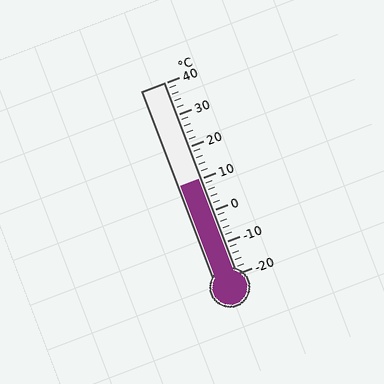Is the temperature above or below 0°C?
The temperature is above 0°C.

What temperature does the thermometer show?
The thermometer shows approximately 10°C.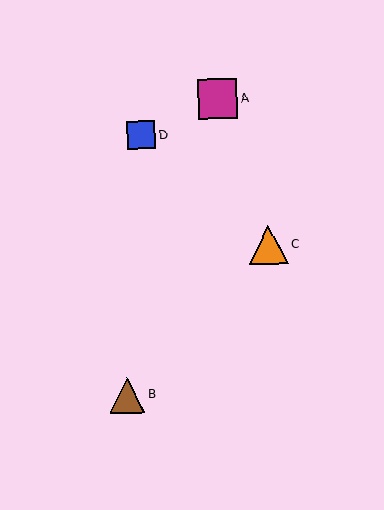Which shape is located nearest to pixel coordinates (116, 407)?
The brown triangle (labeled B) at (127, 395) is nearest to that location.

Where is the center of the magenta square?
The center of the magenta square is at (218, 99).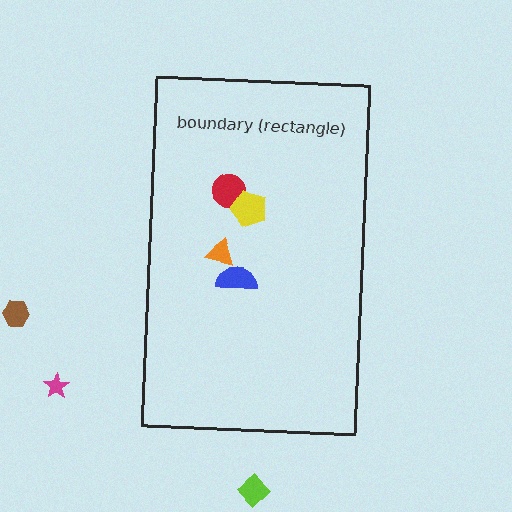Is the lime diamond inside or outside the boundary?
Outside.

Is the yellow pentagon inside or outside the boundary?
Inside.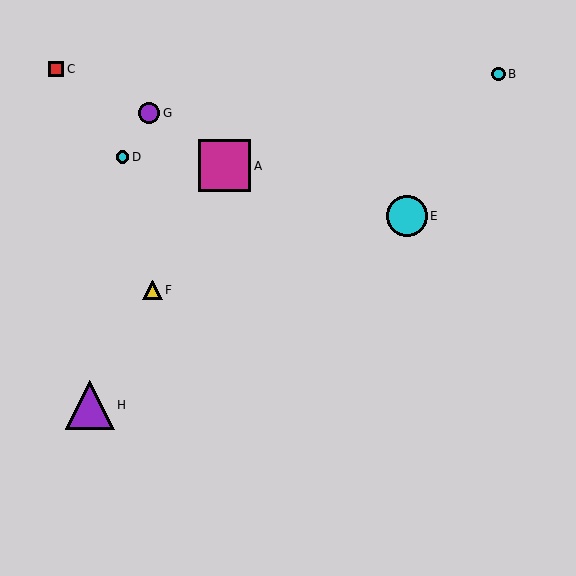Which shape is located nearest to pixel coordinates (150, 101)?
The purple circle (labeled G) at (149, 113) is nearest to that location.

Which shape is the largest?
The magenta square (labeled A) is the largest.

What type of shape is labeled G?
Shape G is a purple circle.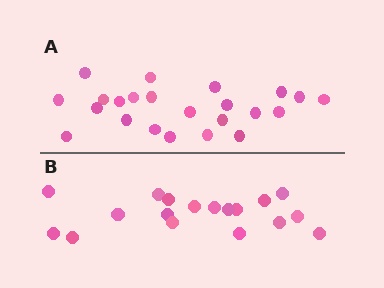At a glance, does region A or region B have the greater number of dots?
Region A (the top region) has more dots.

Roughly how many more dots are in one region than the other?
Region A has about 5 more dots than region B.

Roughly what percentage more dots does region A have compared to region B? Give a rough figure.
About 30% more.